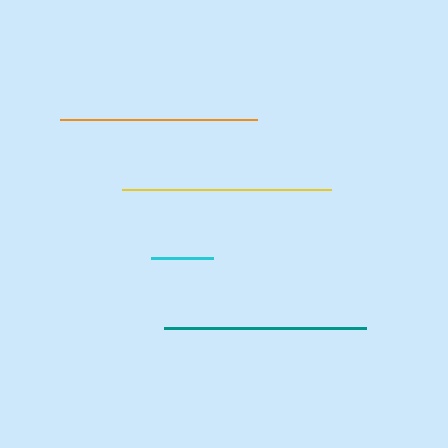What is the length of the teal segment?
The teal segment is approximately 202 pixels long.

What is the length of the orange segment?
The orange segment is approximately 197 pixels long.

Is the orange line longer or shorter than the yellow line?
The yellow line is longer than the orange line.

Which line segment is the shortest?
The cyan line is the shortest at approximately 63 pixels.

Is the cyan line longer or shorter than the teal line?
The teal line is longer than the cyan line.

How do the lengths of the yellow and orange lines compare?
The yellow and orange lines are approximately the same length.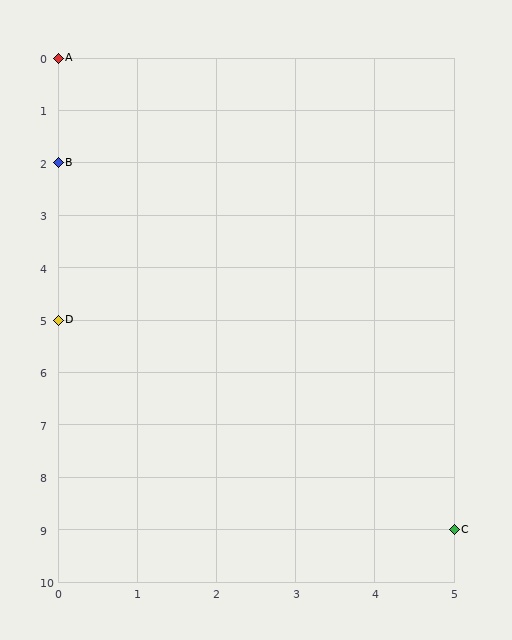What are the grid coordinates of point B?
Point B is at grid coordinates (0, 2).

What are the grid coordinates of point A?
Point A is at grid coordinates (0, 0).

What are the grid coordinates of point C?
Point C is at grid coordinates (5, 9).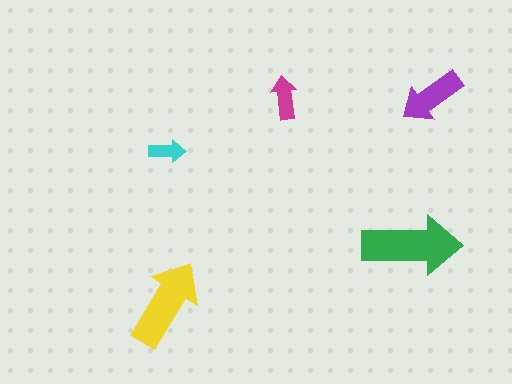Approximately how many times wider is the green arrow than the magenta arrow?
About 2.5 times wider.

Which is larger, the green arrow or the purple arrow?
The green one.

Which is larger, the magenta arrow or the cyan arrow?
The magenta one.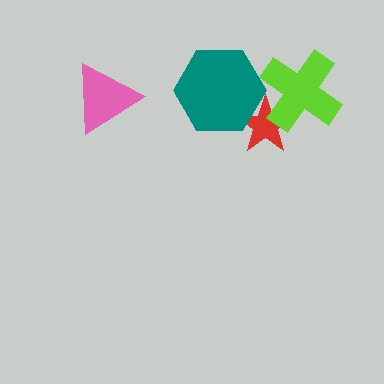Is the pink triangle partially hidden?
No, no other shape covers it.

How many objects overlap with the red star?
2 objects overlap with the red star.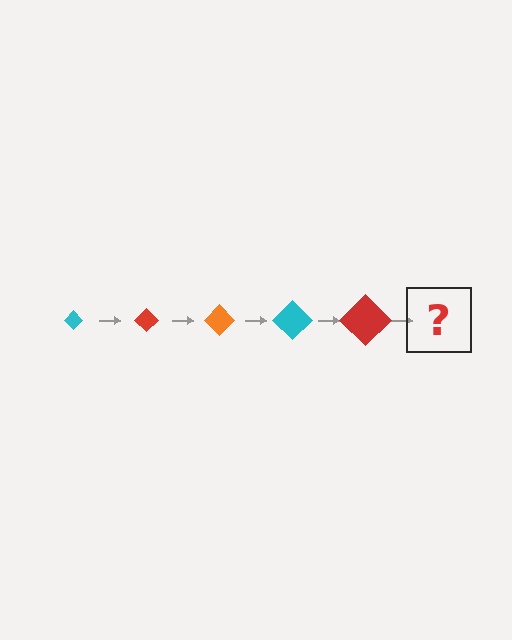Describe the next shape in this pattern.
It should be an orange diamond, larger than the previous one.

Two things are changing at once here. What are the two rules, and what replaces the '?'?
The two rules are that the diamond grows larger each step and the color cycles through cyan, red, and orange. The '?' should be an orange diamond, larger than the previous one.